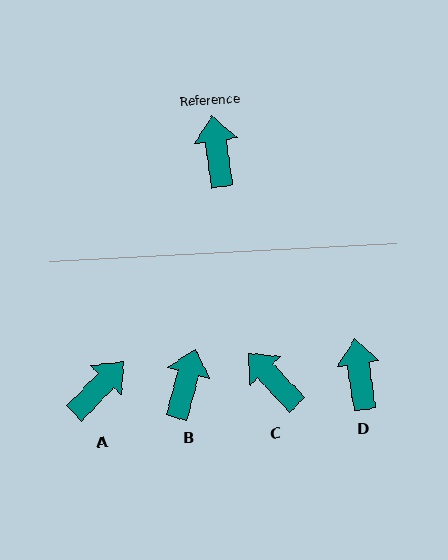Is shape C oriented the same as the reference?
No, it is off by about 35 degrees.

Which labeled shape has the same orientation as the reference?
D.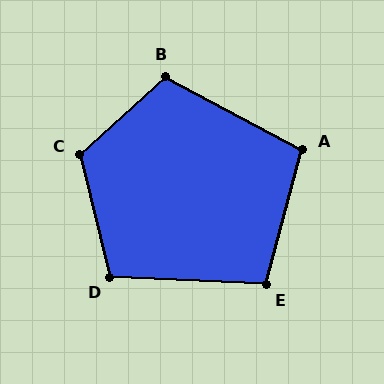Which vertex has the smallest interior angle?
E, at approximately 103 degrees.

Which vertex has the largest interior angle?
C, at approximately 118 degrees.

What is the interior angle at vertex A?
Approximately 103 degrees (obtuse).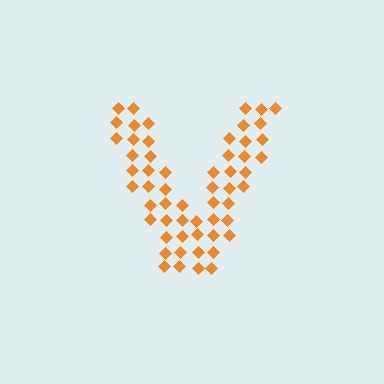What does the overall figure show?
The overall figure shows the letter V.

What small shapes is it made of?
It is made of small diamonds.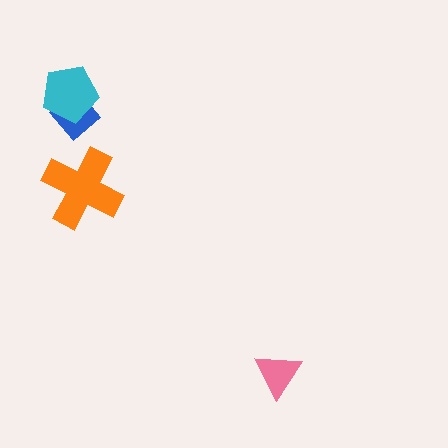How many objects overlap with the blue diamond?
1 object overlaps with the blue diamond.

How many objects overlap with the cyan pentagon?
1 object overlaps with the cyan pentagon.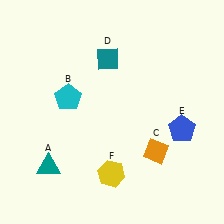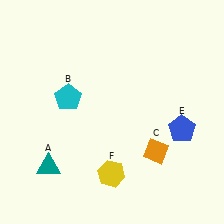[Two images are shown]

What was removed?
The teal diamond (D) was removed in Image 2.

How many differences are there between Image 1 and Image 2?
There is 1 difference between the two images.